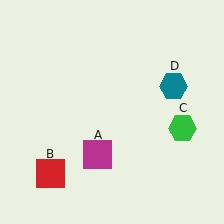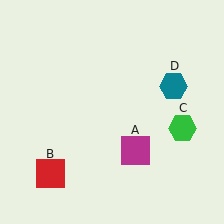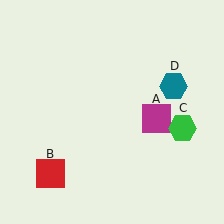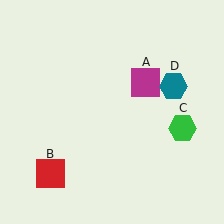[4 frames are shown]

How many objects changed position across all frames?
1 object changed position: magenta square (object A).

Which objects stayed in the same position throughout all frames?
Red square (object B) and green hexagon (object C) and teal hexagon (object D) remained stationary.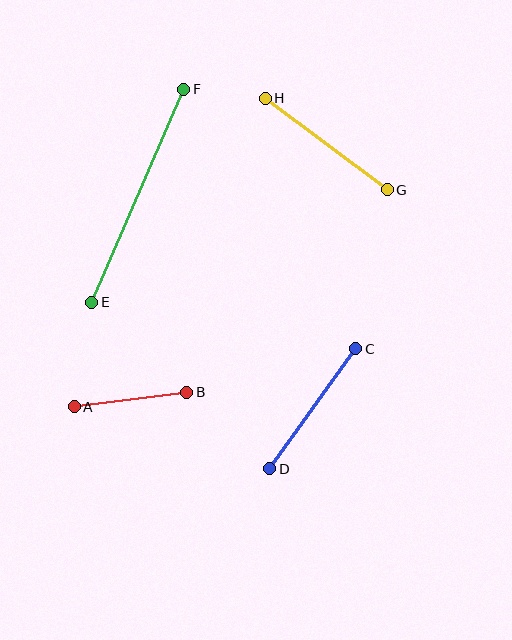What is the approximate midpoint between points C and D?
The midpoint is at approximately (313, 409) pixels.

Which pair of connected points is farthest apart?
Points E and F are farthest apart.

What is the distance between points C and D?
The distance is approximately 147 pixels.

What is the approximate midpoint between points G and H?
The midpoint is at approximately (326, 144) pixels.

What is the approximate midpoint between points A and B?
The midpoint is at approximately (130, 400) pixels.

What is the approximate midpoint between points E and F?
The midpoint is at approximately (138, 196) pixels.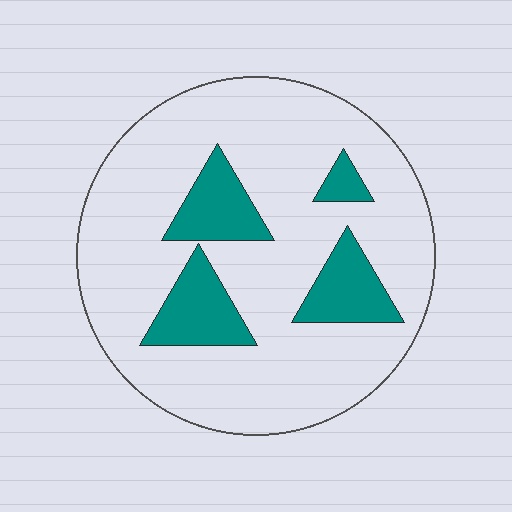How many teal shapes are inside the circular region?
4.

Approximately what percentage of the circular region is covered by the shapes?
Approximately 20%.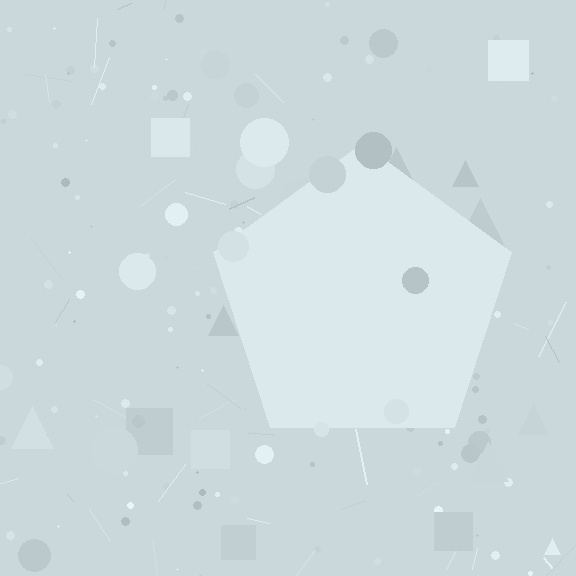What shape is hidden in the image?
A pentagon is hidden in the image.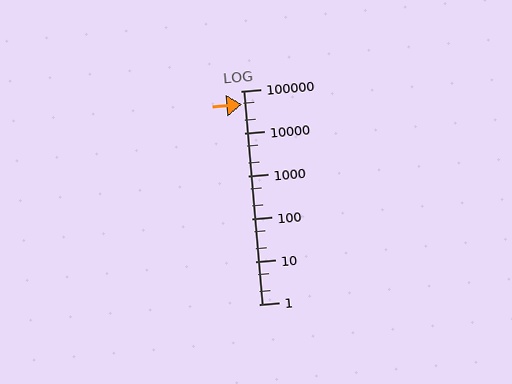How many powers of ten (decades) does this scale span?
The scale spans 5 decades, from 1 to 100000.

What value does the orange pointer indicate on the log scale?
The pointer indicates approximately 48000.